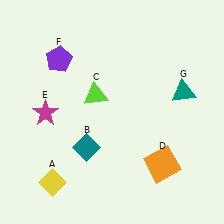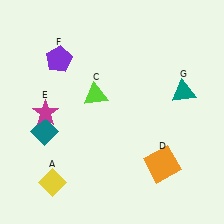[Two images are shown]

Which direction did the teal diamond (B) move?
The teal diamond (B) moved left.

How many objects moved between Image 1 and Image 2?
1 object moved between the two images.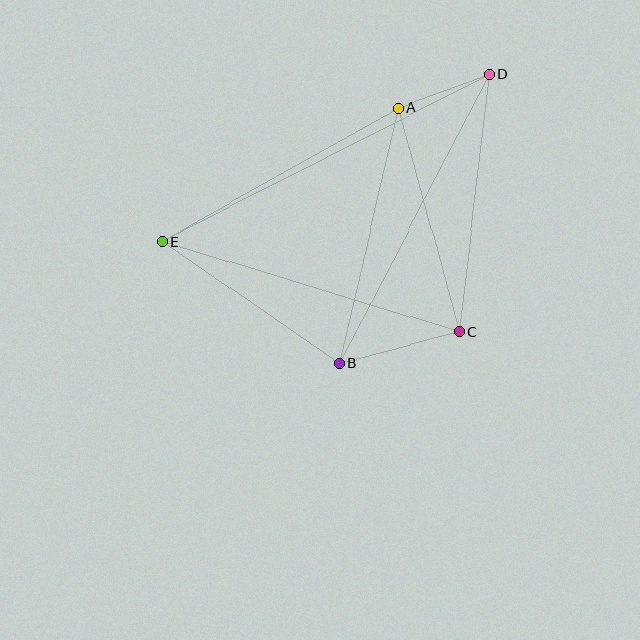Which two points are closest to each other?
Points A and D are closest to each other.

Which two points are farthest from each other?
Points D and E are farthest from each other.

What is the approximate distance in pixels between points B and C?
The distance between B and C is approximately 124 pixels.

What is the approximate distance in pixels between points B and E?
The distance between B and E is approximately 215 pixels.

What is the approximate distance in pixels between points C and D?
The distance between C and D is approximately 260 pixels.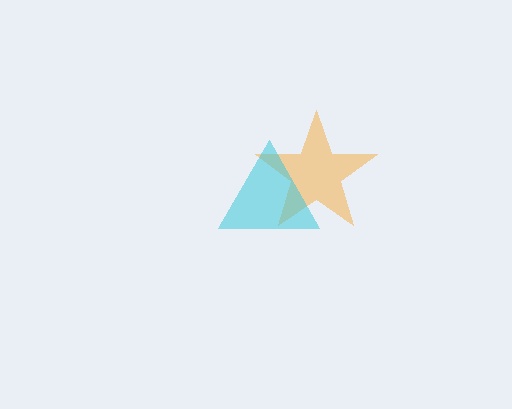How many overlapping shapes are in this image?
There are 2 overlapping shapes in the image.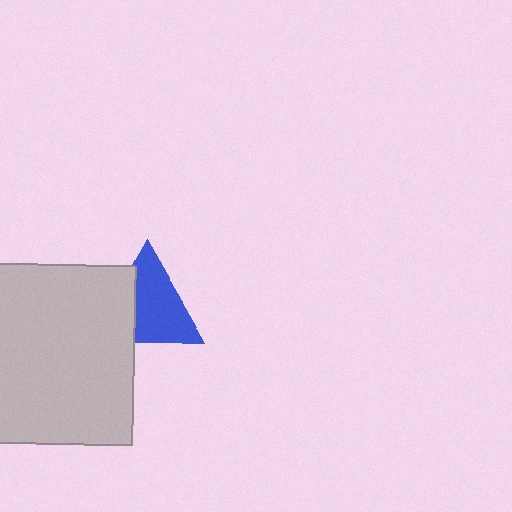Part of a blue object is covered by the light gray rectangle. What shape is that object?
It is a triangle.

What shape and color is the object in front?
The object in front is a light gray rectangle.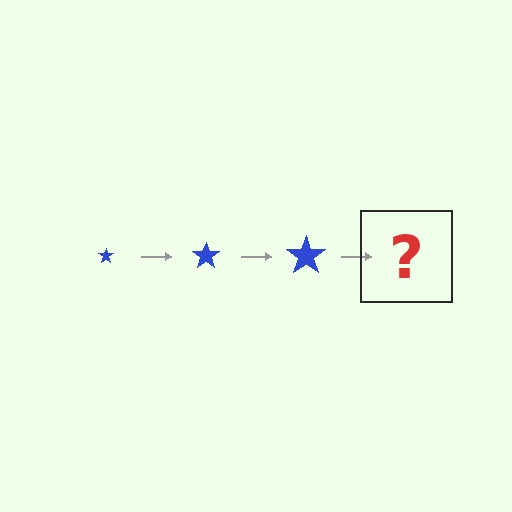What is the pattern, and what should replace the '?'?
The pattern is that the star gets progressively larger each step. The '?' should be a blue star, larger than the previous one.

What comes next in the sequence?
The next element should be a blue star, larger than the previous one.